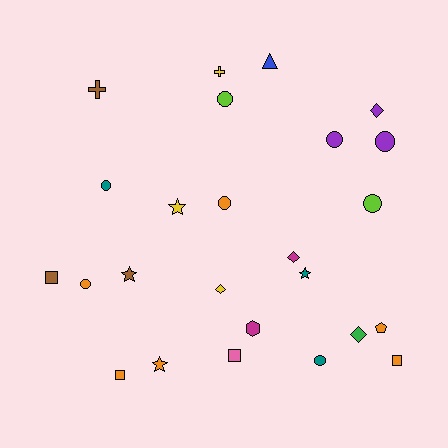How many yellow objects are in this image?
There are 3 yellow objects.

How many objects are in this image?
There are 25 objects.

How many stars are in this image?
There are 4 stars.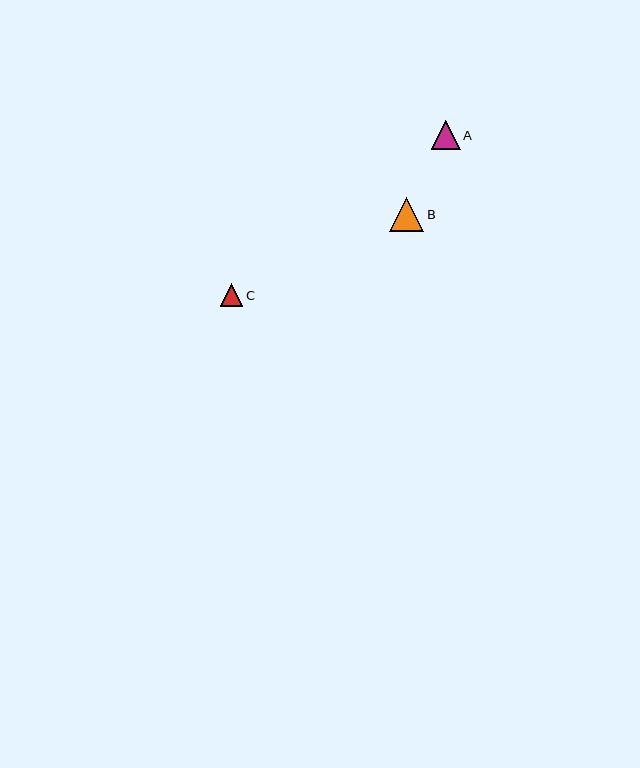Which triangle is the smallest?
Triangle C is the smallest with a size of approximately 22 pixels.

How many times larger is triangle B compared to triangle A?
Triangle B is approximately 1.2 times the size of triangle A.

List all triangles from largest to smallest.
From largest to smallest: B, A, C.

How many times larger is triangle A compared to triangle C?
Triangle A is approximately 1.3 times the size of triangle C.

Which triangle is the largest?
Triangle B is the largest with a size of approximately 34 pixels.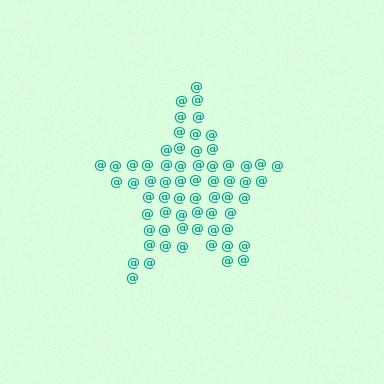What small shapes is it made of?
It is made of small at signs.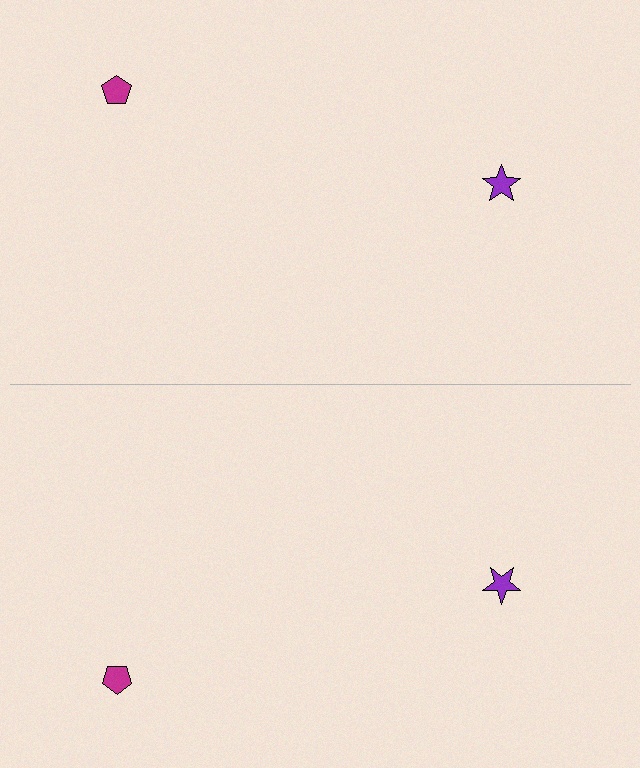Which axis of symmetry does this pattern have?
The pattern has a horizontal axis of symmetry running through the center of the image.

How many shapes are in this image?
There are 4 shapes in this image.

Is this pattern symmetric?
Yes, this pattern has bilateral (reflection) symmetry.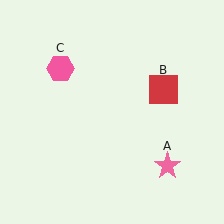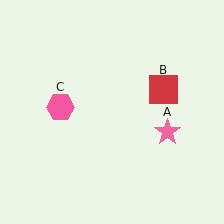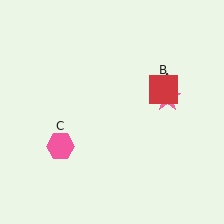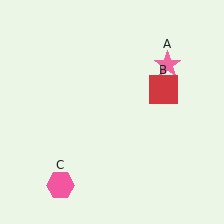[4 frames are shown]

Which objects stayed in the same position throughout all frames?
Red square (object B) remained stationary.